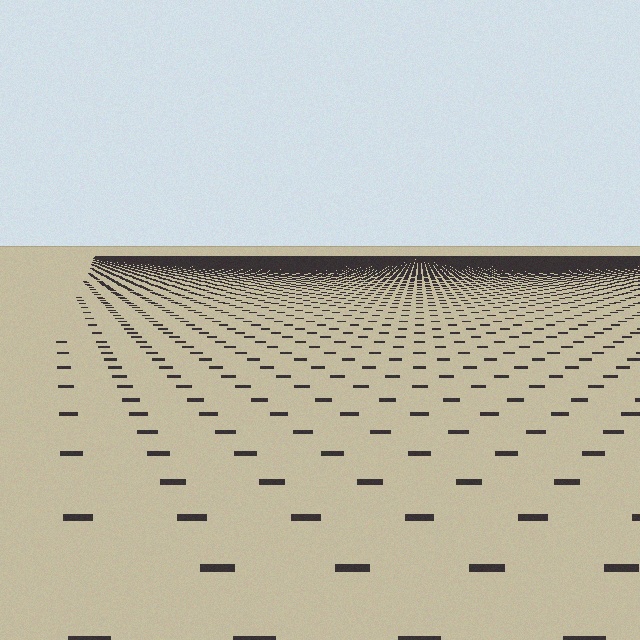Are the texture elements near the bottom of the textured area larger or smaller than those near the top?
Larger. Near the bottom, elements are closer to the viewer and appear at a bigger on-screen size.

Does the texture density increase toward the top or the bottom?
Density increases toward the top.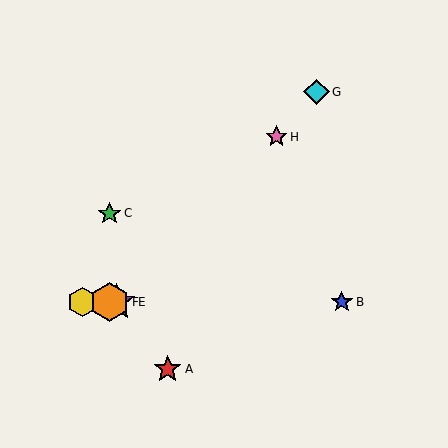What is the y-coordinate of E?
Object E is at y≈302.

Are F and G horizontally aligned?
No, F is at y≈302 and G is at y≈92.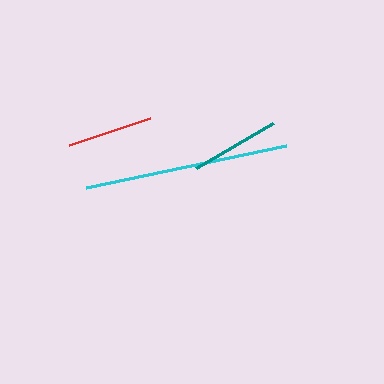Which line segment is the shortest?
The red line is the shortest at approximately 86 pixels.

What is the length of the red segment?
The red segment is approximately 86 pixels long.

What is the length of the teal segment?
The teal segment is approximately 89 pixels long.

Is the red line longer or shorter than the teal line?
The teal line is longer than the red line.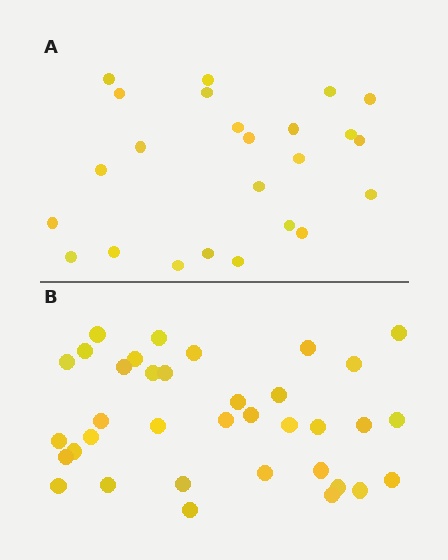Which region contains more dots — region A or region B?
Region B (the bottom region) has more dots.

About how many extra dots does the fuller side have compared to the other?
Region B has roughly 12 or so more dots than region A.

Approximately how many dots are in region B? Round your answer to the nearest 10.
About 40 dots. (The exact count is 36, which rounds to 40.)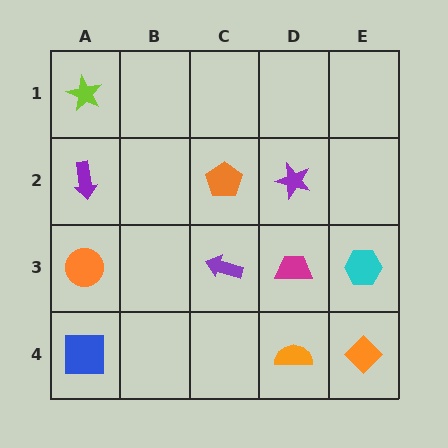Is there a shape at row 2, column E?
No, that cell is empty.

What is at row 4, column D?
An orange semicircle.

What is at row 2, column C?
An orange pentagon.